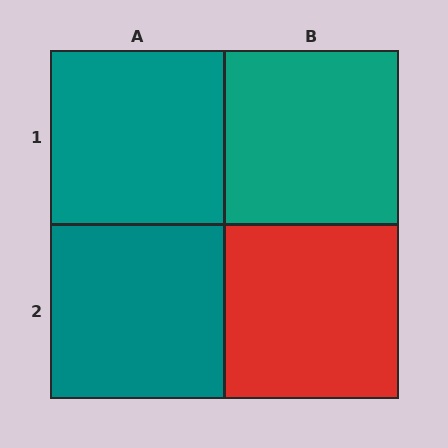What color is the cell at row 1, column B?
Teal.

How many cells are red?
1 cell is red.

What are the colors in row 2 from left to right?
Teal, red.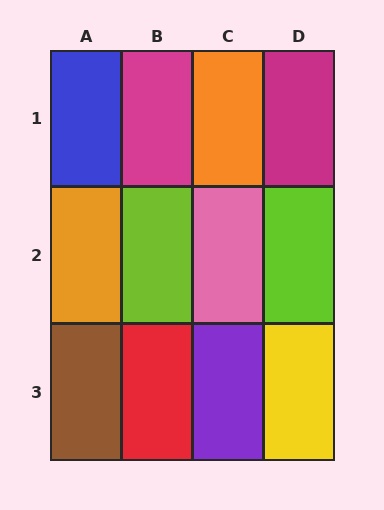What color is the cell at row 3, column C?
Purple.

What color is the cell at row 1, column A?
Blue.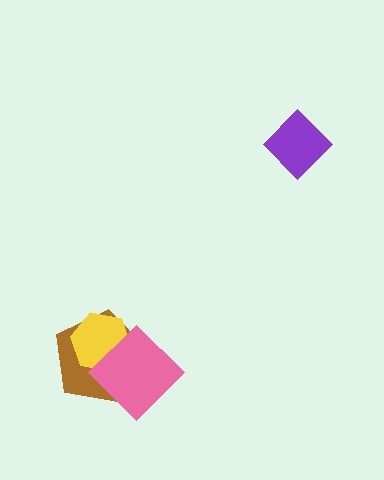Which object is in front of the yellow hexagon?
The pink diamond is in front of the yellow hexagon.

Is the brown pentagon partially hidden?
Yes, it is partially covered by another shape.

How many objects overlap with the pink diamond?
2 objects overlap with the pink diamond.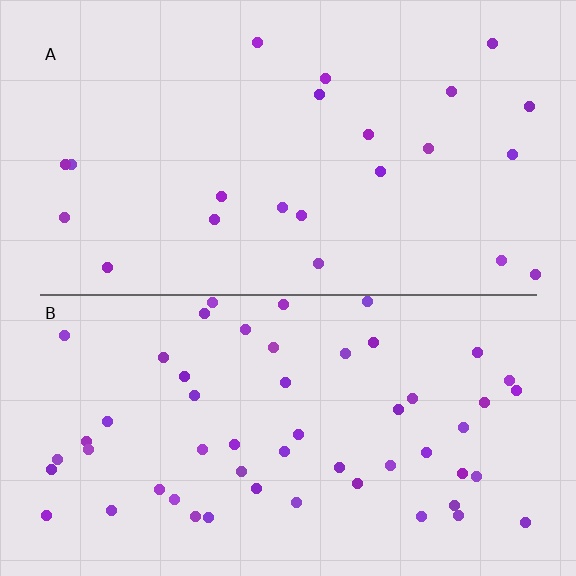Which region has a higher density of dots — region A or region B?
B (the bottom).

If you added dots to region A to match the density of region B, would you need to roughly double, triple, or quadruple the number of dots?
Approximately double.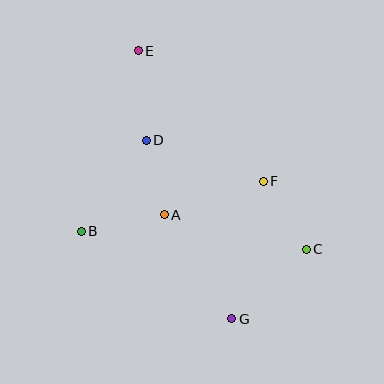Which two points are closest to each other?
Points A and D are closest to each other.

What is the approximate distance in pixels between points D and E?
The distance between D and E is approximately 90 pixels.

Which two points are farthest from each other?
Points E and G are farthest from each other.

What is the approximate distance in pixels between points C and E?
The distance between C and E is approximately 260 pixels.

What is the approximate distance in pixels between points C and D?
The distance between C and D is approximately 194 pixels.